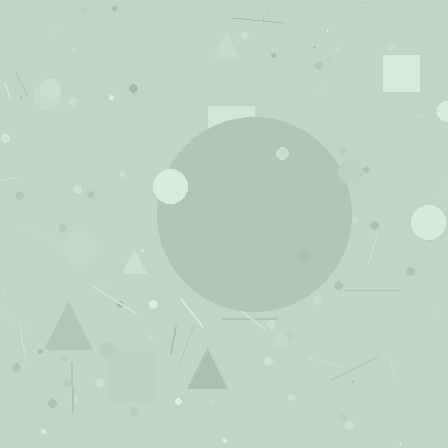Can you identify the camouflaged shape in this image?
The camouflaged shape is a circle.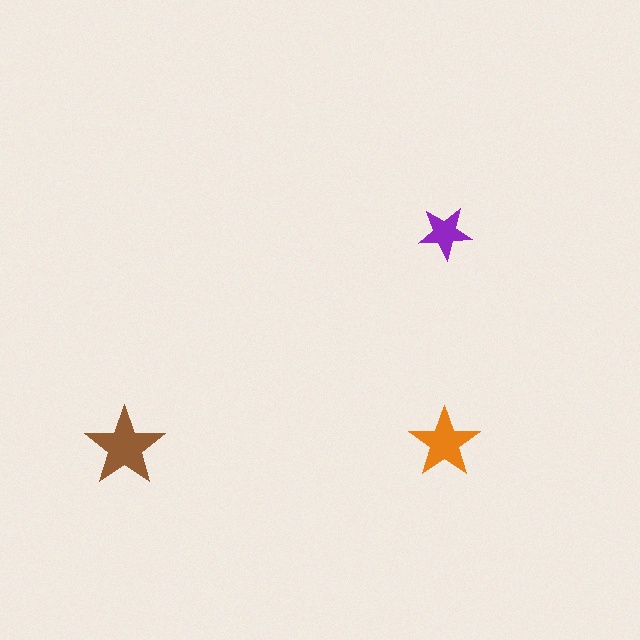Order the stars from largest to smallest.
the brown one, the orange one, the purple one.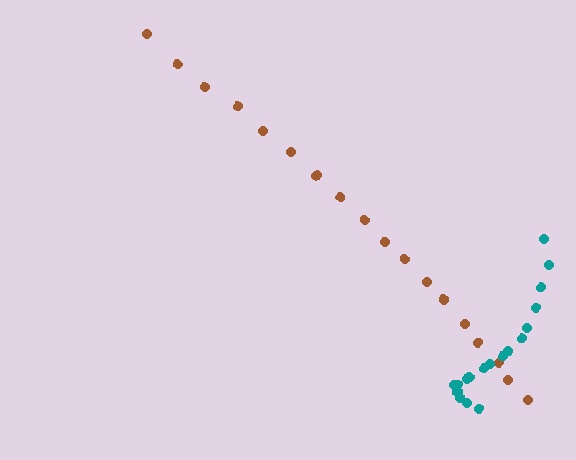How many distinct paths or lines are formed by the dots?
There are 2 distinct paths.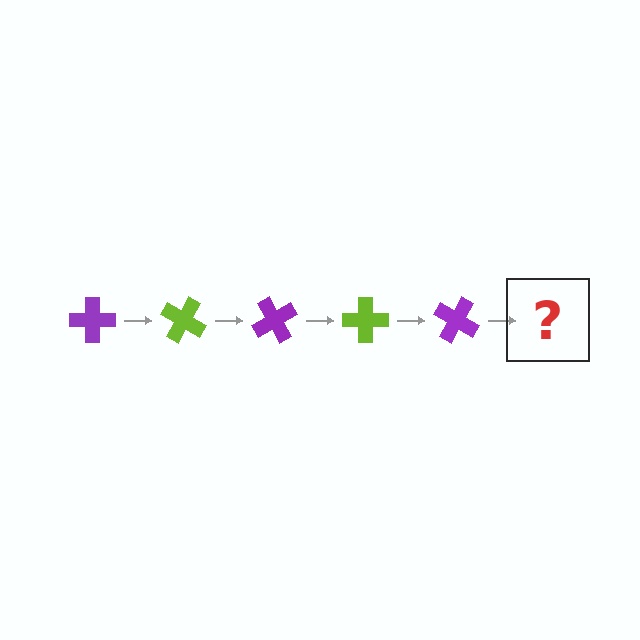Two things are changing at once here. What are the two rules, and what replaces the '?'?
The two rules are that it rotates 30 degrees each step and the color cycles through purple and lime. The '?' should be a lime cross, rotated 150 degrees from the start.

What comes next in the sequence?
The next element should be a lime cross, rotated 150 degrees from the start.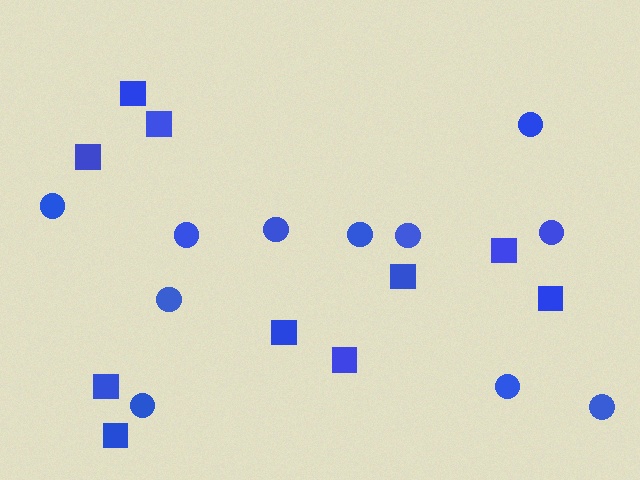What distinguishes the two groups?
There are 2 groups: one group of circles (11) and one group of squares (10).